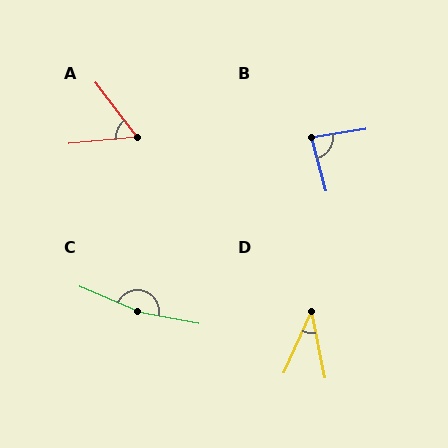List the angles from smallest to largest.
D (36°), A (58°), B (84°), C (167°).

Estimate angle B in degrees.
Approximately 84 degrees.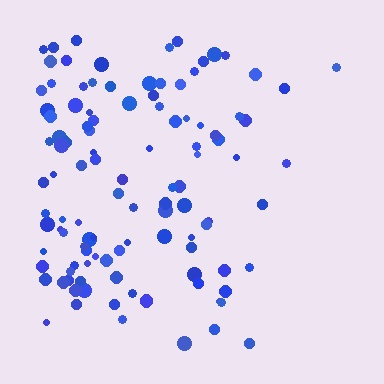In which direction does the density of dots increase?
From right to left, with the left side densest.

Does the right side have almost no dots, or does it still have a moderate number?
Still a moderate number, just noticeably fewer than the left.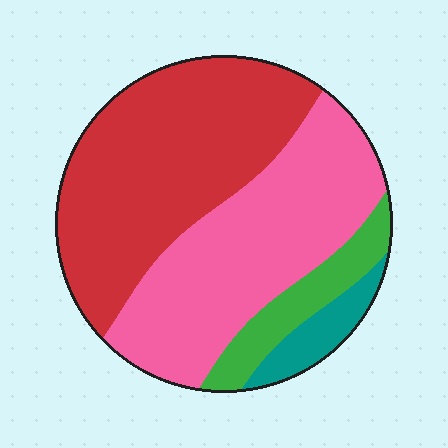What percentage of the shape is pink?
Pink covers roughly 40% of the shape.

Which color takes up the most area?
Red, at roughly 45%.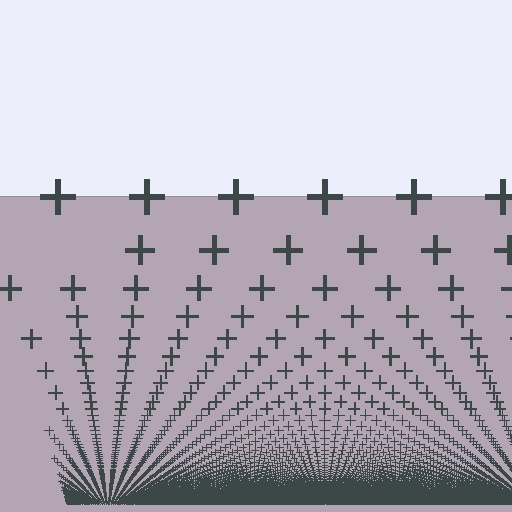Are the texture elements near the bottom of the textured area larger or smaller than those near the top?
Smaller. The gradient is inverted — elements near the bottom are smaller and denser.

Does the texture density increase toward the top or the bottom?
Density increases toward the bottom.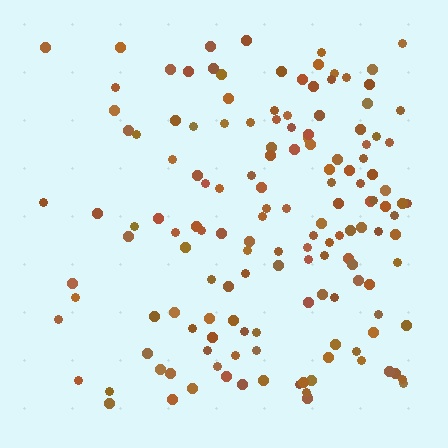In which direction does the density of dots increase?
From left to right, with the right side densest.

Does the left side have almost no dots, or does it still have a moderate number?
Still a moderate number, just noticeably fewer than the right.